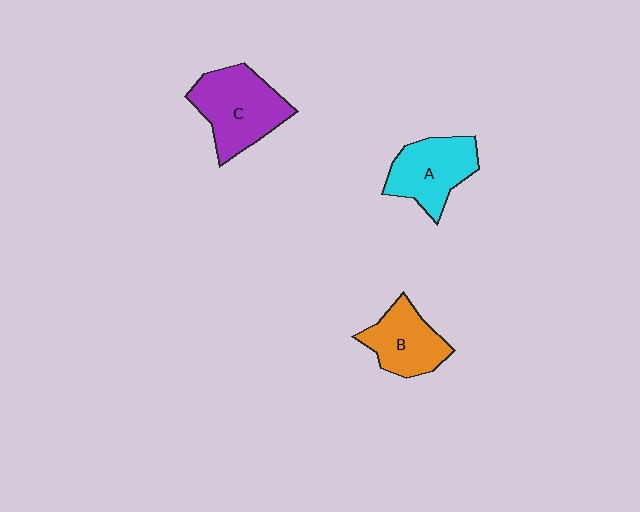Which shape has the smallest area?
Shape B (orange).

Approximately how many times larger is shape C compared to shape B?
Approximately 1.4 times.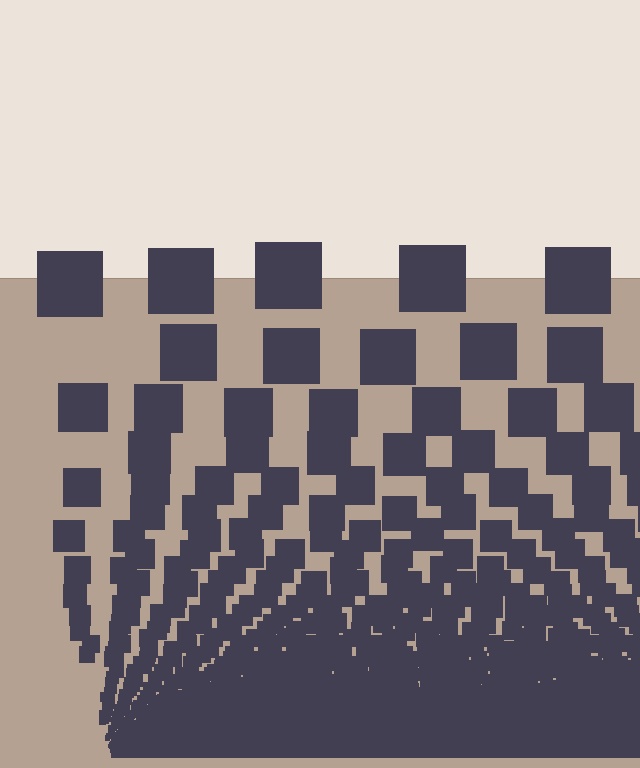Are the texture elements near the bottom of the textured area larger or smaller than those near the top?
Smaller. The gradient is inverted — elements near the bottom are smaller and denser.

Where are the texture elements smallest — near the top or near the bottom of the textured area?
Near the bottom.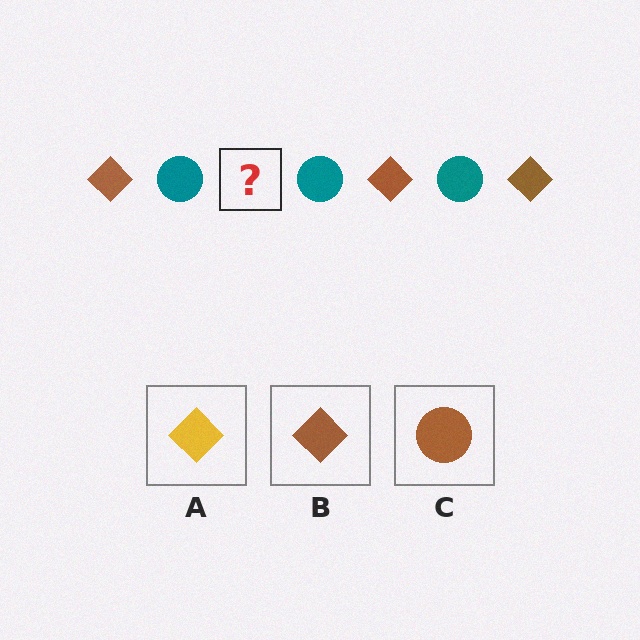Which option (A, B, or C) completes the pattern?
B.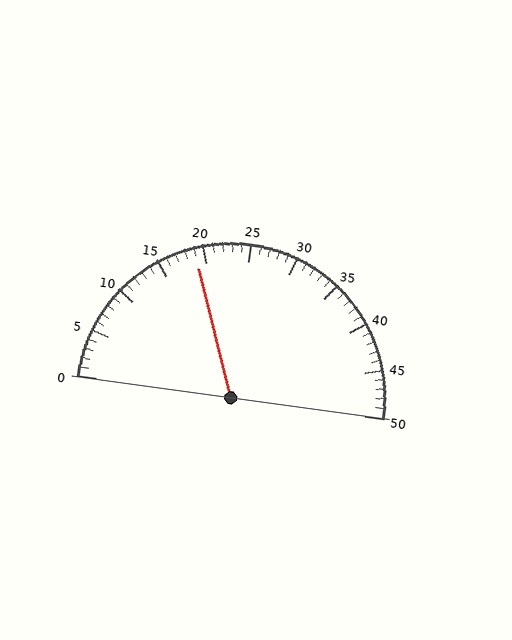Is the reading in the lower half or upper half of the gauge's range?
The reading is in the lower half of the range (0 to 50).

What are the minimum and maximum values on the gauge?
The gauge ranges from 0 to 50.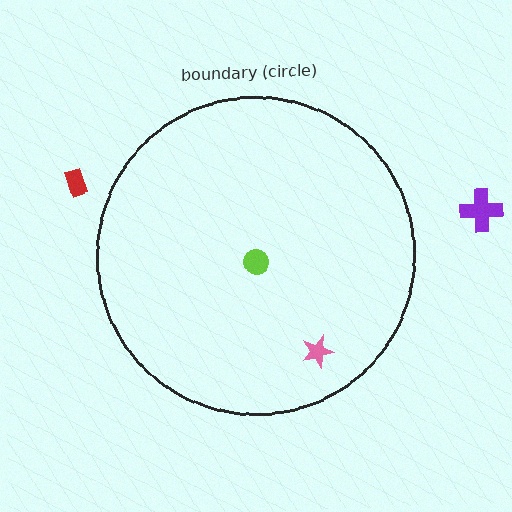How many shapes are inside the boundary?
2 inside, 2 outside.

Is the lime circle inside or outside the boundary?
Inside.